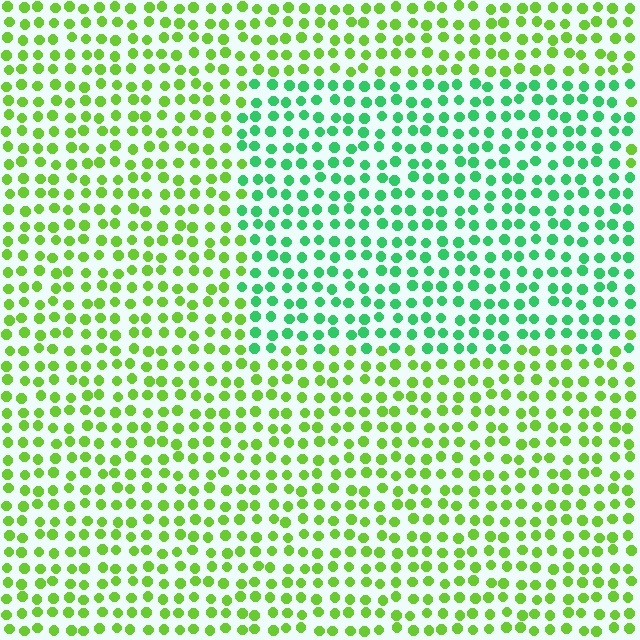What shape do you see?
I see a rectangle.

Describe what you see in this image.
The image is filled with small lime elements in a uniform arrangement. A rectangle-shaped region is visible where the elements are tinted to a slightly different hue, forming a subtle color boundary.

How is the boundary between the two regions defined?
The boundary is defined purely by a slight shift in hue (about 43 degrees). Spacing, size, and orientation are identical on both sides.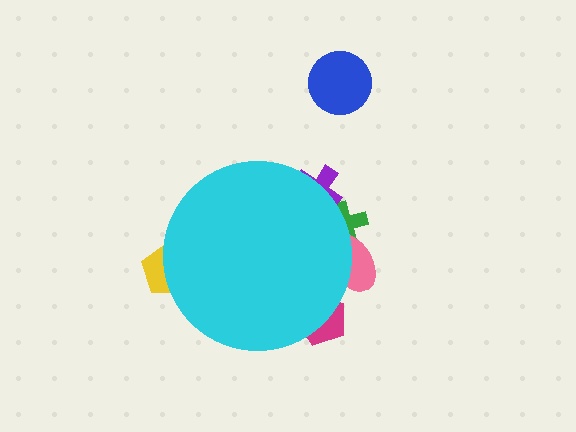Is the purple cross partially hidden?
Yes, the purple cross is partially hidden behind the cyan circle.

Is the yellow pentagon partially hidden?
Yes, the yellow pentagon is partially hidden behind the cyan circle.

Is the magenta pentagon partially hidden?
Yes, the magenta pentagon is partially hidden behind the cyan circle.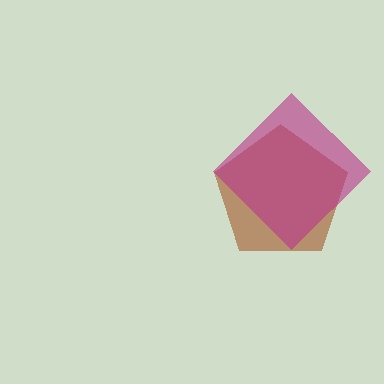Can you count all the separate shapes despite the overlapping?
Yes, there are 2 separate shapes.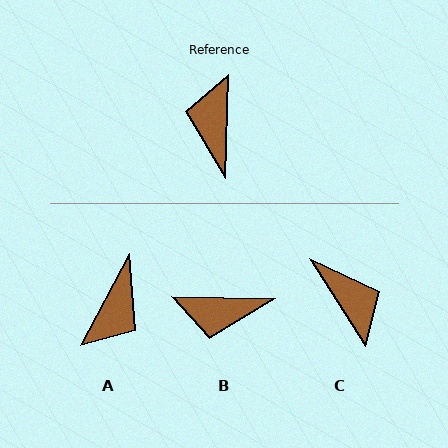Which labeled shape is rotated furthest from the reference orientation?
A, about 154 degrees away.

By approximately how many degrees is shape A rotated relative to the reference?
Approximately 154 degrees counter-clockwise.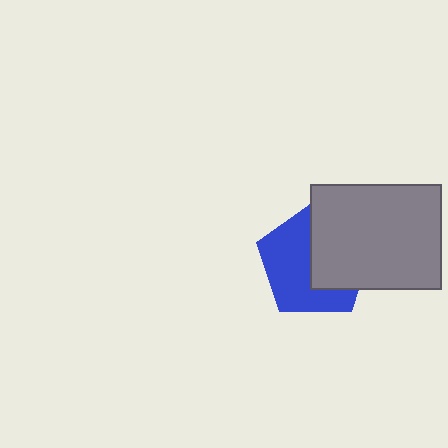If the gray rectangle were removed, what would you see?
You would see the complete blue pentagon.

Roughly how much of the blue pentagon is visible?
About half of it is visible (roughly 54%).